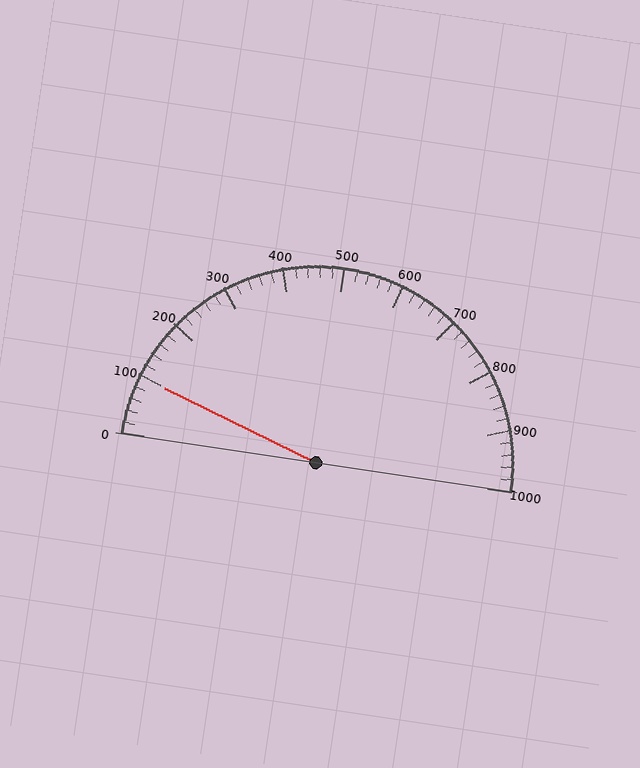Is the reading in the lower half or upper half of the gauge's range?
The reading is in the lower half of the range (0 to 1000).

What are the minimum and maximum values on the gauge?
The gauge ranges from 0 to 1000.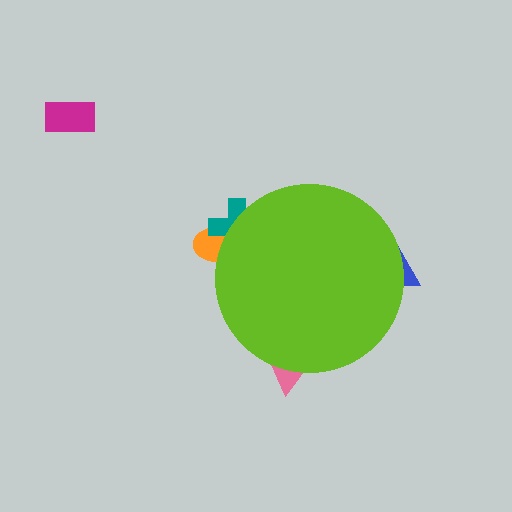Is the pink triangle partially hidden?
Yes, the pink triangle is partially hidden behind the lime circle.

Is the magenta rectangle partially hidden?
No, the magenta rectangle is fully visible.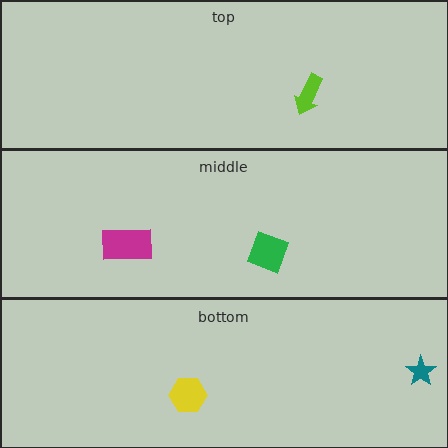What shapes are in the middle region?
The green square, the magenta rectangle.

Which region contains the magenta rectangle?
The middle region.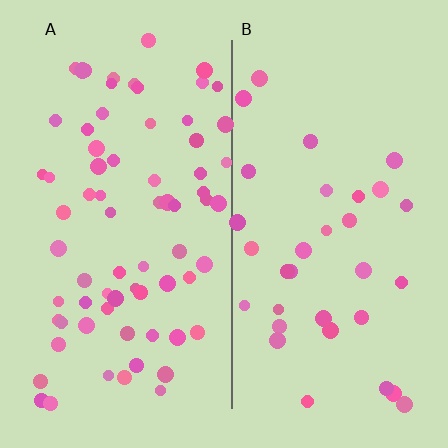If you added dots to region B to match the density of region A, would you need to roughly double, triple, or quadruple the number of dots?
Approximately double.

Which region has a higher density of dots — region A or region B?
A (the left).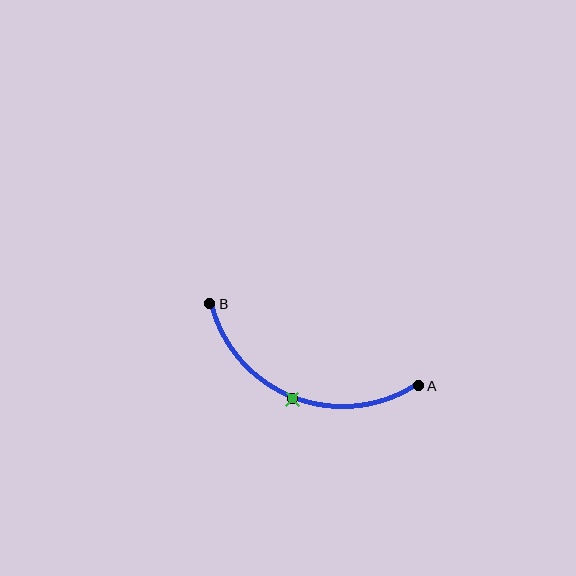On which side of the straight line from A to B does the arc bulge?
The arc bulges below the straight line connecting A and B.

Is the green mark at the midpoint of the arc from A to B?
Yes. The green mark lies on the arc at equal arc-length from both A and B — it is the arc midpoint.